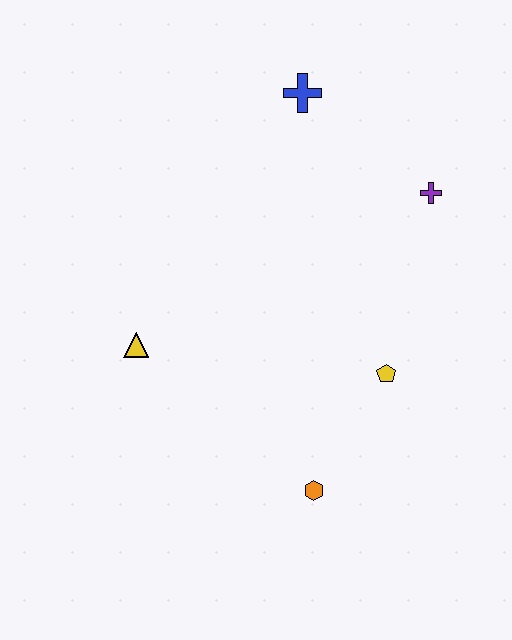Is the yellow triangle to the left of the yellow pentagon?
Yes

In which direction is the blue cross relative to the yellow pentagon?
The blue cross is above the yellow pentagon.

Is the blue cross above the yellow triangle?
Yes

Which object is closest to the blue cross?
The purple cross is closest to the blue cross.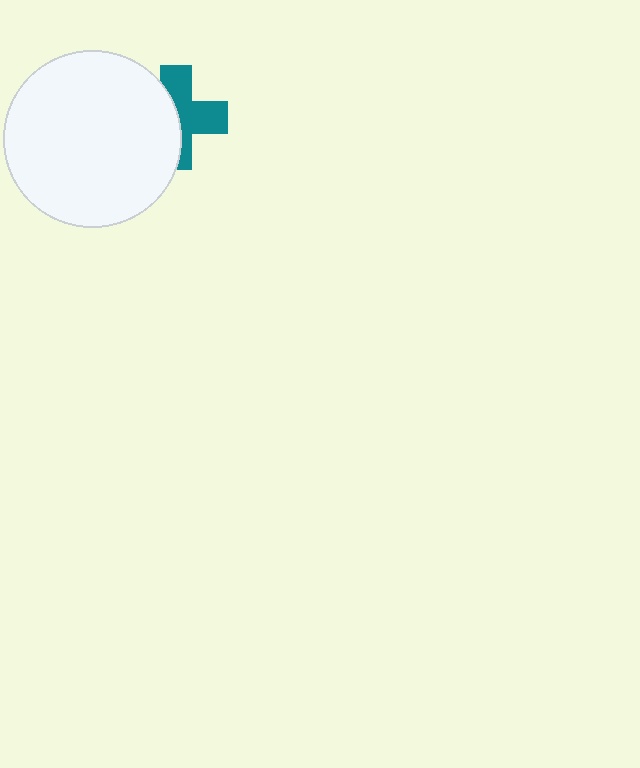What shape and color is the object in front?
The object in front is a white circle.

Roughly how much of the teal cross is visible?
About half of it is visible (roughly 52%).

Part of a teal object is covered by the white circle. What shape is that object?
It is a cross.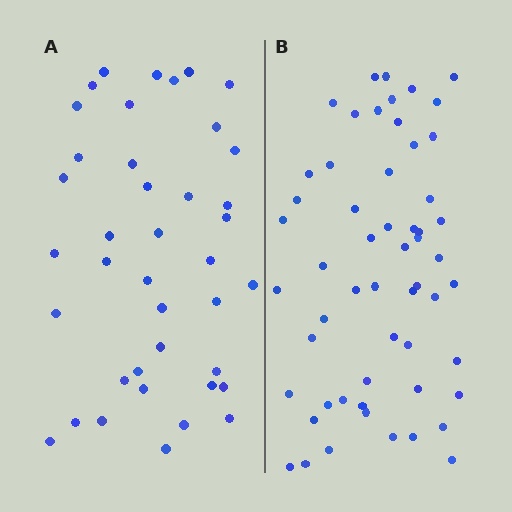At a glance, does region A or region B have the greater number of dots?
Region B (the right region) has more dots.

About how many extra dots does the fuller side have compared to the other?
Region B has approximately 15 more dots than region A.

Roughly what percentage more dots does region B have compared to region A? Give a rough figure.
About 40% more.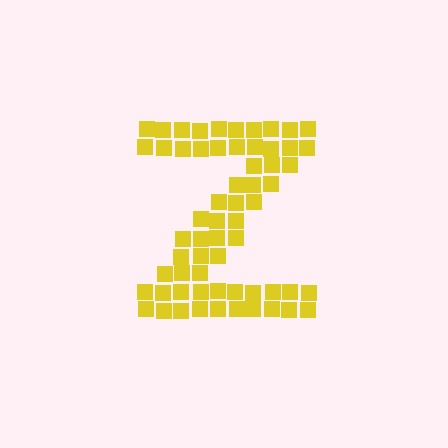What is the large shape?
The large shape is the letter Z.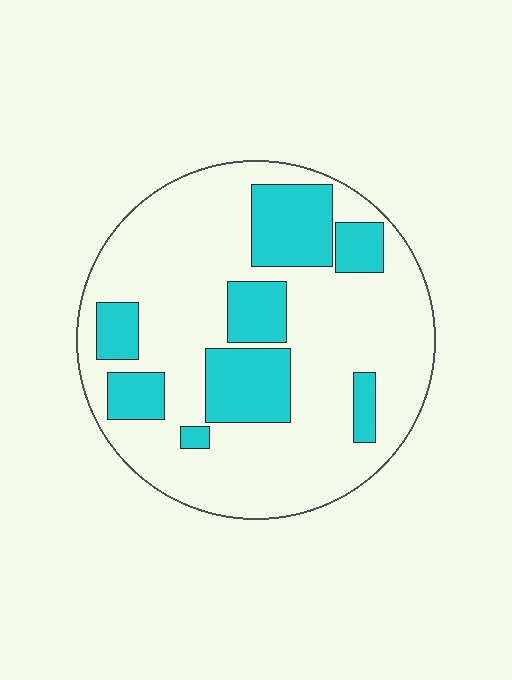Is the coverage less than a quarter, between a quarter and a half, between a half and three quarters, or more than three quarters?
Between a quarter and a half.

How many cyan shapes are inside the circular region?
8.